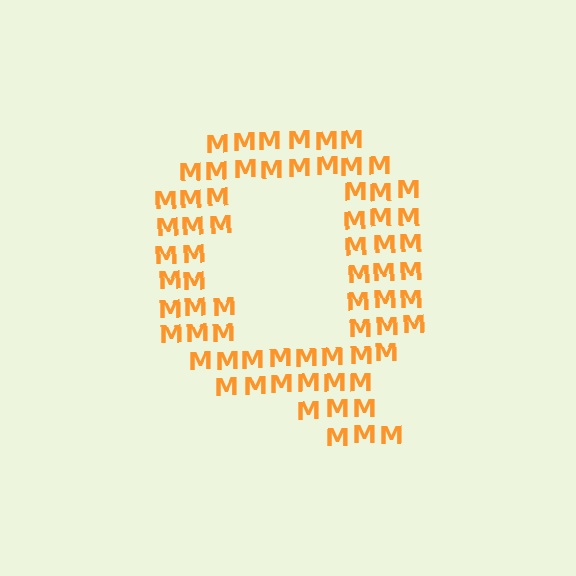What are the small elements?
The small elements are letter M's.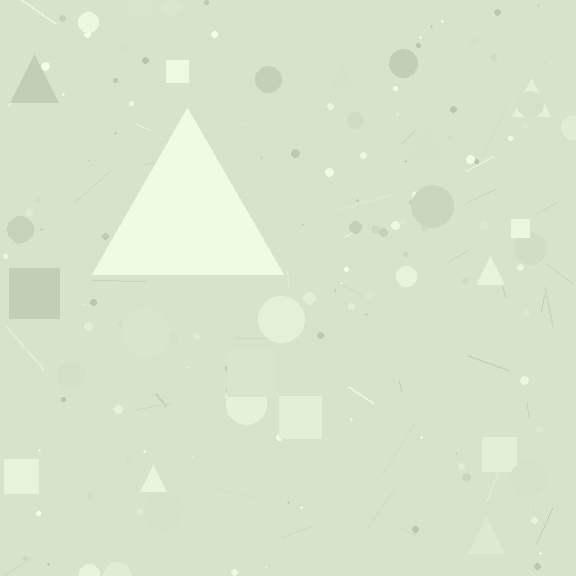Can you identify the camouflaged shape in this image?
The camouflaged shape is a triangle.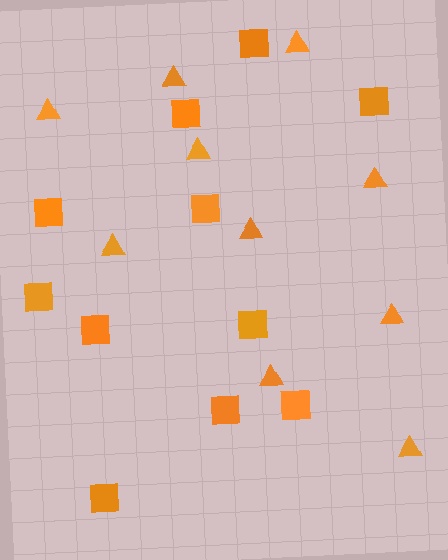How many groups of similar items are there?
There are 2 groups: one group of squares (11) and one group of triangles (10).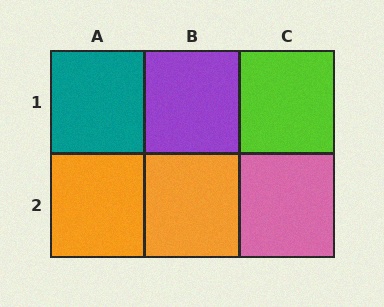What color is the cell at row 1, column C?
Lime.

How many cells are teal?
1 cell is teal.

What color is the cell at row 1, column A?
Teal.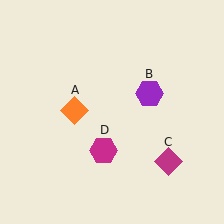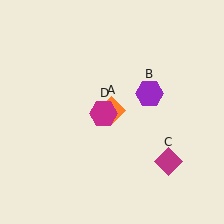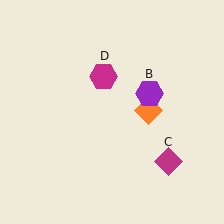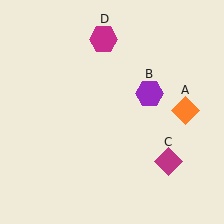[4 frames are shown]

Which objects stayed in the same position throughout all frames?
Purple hexagon (object B) and magenta diamond (object C) remained stationary.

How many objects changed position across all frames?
2 objects changed position: orange diamond (object A), magenta hexagon (object D).